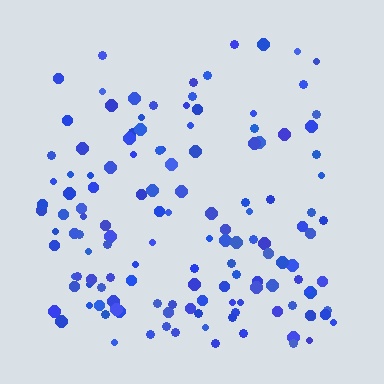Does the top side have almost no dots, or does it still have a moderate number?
Still a moderate number, just noticeably fewer than the bottom.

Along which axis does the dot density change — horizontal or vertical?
Vertical.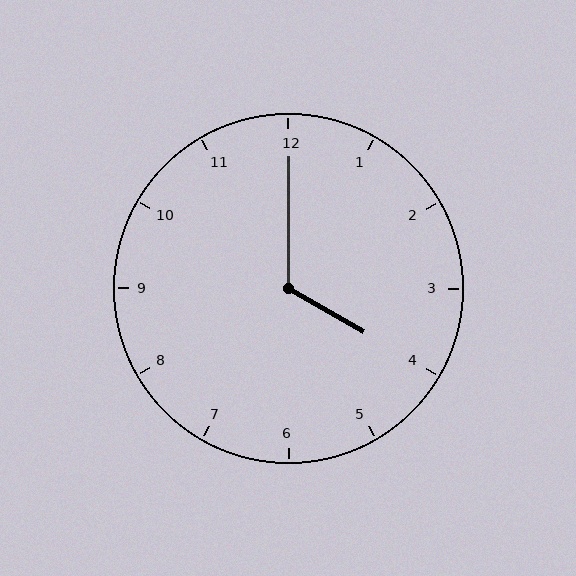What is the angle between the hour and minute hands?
Approximately 120 degrees.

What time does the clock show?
4:00.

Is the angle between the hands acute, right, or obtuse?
It is obtuse.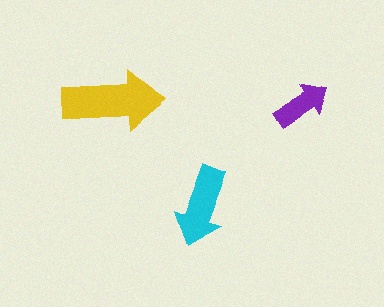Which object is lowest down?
The cyan arrow is bottommost.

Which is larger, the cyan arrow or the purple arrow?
The cyan one.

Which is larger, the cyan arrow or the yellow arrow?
The yellow one.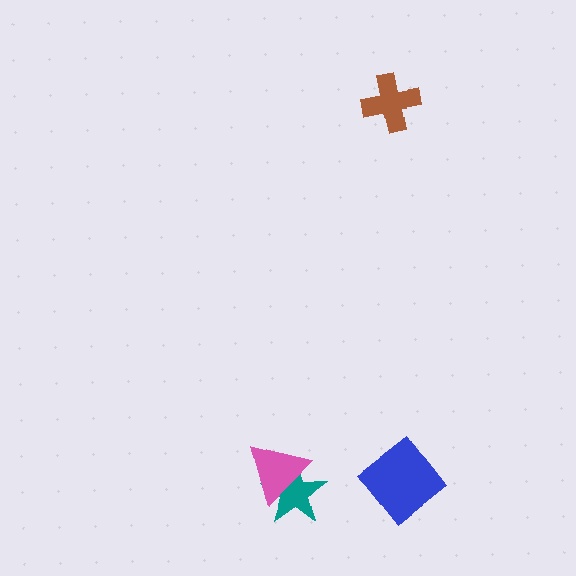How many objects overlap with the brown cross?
0 objects overlap with the brown cross.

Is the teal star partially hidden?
Yes, it is partially covered by another shape.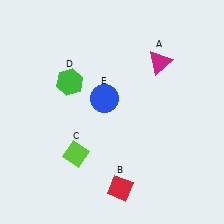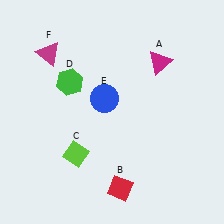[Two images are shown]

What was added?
A magenta triangle (F) was added in Image 2.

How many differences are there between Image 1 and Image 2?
There is 1 difference between the two images.